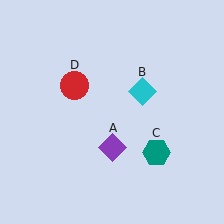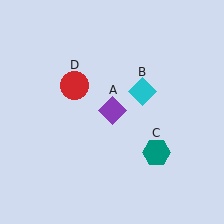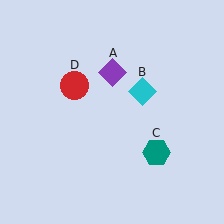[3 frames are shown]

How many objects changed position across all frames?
1 object changed position: purple diamond (object A).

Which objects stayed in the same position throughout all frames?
Cyan diamond (object B) and teal hexagon (object C) and red circle (object D) remained stationary.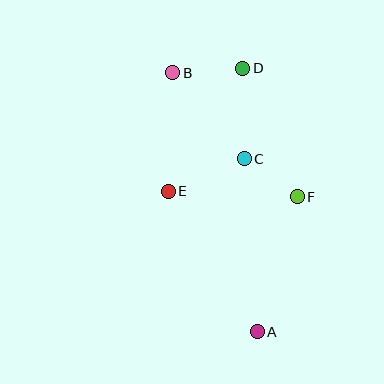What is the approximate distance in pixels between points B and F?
The distance between B and F is approximately 176 pixels.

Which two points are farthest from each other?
Points A and B are farthest from each other.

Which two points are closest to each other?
Points C and F are closest to each other.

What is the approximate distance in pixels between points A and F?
The distance between A and F is approximately 141 pixels.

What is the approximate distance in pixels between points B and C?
The distance between B and C is approximately 112 pixels.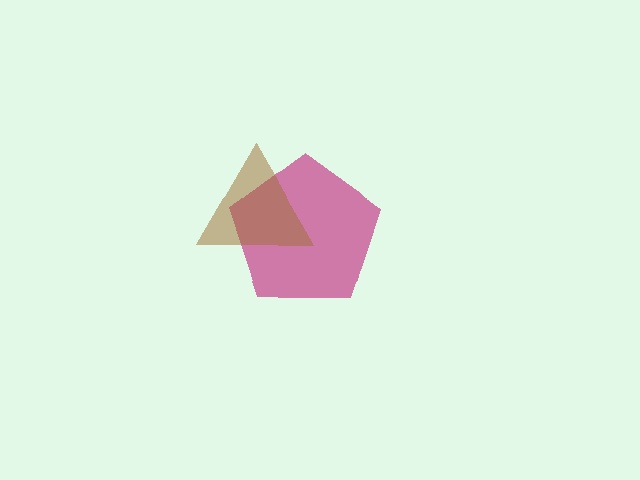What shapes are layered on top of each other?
The layered shapes are: a magenta pentagon, a brown triangle.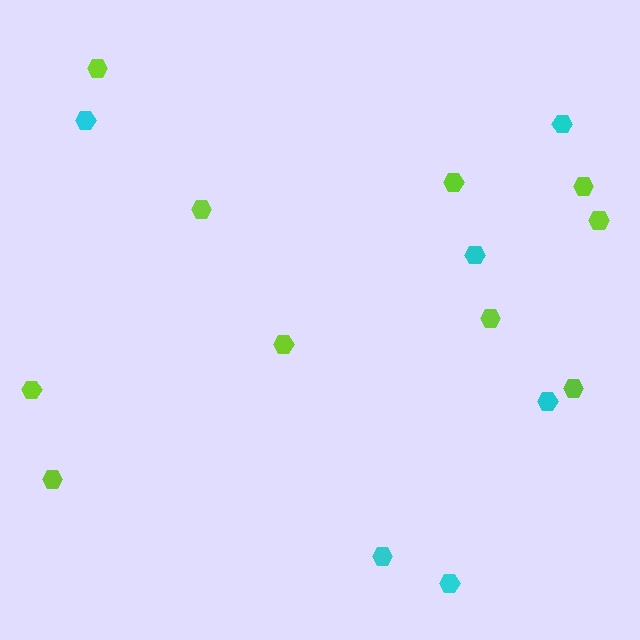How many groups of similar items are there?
There are 2 groups: one group of lime hexagons (10) and one group of cyan hexagons (6).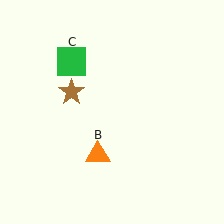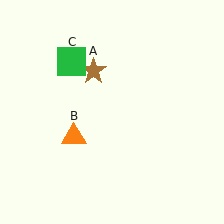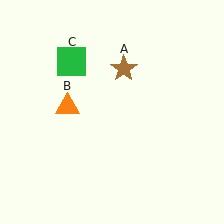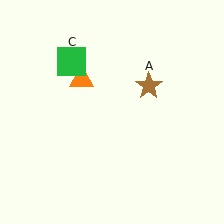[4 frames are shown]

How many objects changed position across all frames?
2 objects changed position: brown star (object A), orange triangle (object B).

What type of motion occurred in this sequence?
The brown star (object A), orange triangle (object B) rotated clockwise around the center of the scene.